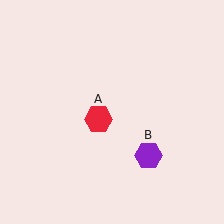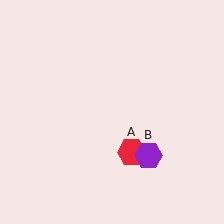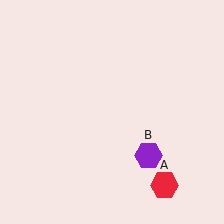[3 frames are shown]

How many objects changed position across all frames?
1 object changed position: red hexagon (object A).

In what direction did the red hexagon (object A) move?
The red hexagon (object A) moved down and to the right.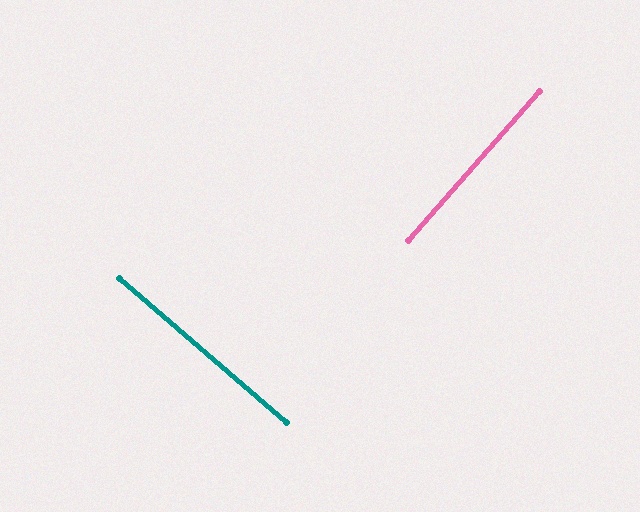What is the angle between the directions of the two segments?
Approximately 90 degrees.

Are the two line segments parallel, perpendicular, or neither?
Perpendicular — they meet at approximately 90°.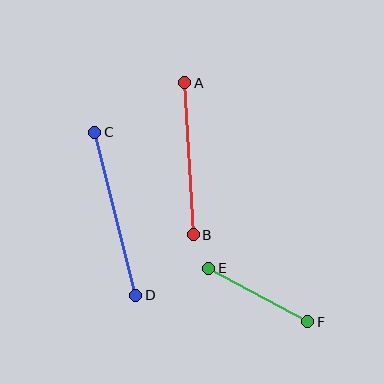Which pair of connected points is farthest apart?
Points C and D are farthest apart.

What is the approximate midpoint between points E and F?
The midpoint is at approximately (258, 295) pixels.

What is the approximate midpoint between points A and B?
The midpoint is at approximately (189, 159) pixels.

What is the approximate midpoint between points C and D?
The midpoint is at approximately (115, 214) pixels.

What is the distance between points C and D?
The distance is approximately 168 pixels.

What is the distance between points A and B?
The distance is approximately 152 pixels.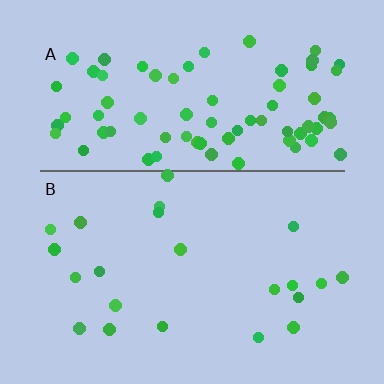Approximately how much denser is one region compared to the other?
Approximately 3.6× — region A over region B.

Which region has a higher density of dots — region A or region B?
A (the top).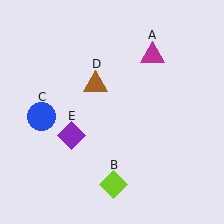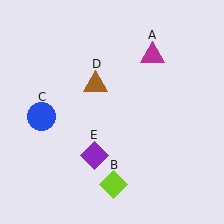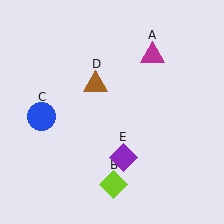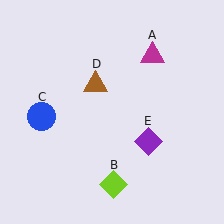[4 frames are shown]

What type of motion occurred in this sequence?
The purple diamond (object E) rotated counterclockwise around the center of the scene.